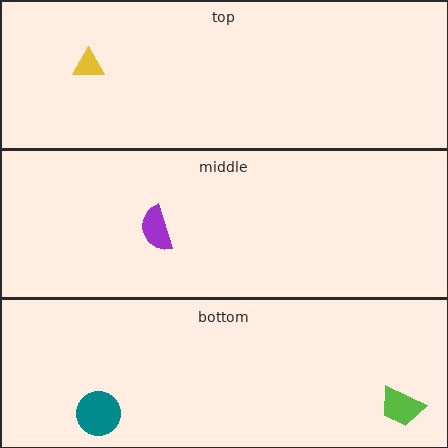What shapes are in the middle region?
The purple semicircle.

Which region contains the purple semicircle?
The middle region.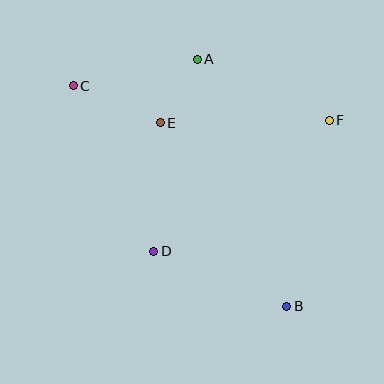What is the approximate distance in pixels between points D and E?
The distance between D and E is approximately 129 pixels.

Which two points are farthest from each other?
Points B and C are farthest from each other.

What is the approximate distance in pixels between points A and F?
The distance between A and F is approximately 145 pixels.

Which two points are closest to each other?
Points A and E are closest to each other.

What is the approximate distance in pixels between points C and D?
The distance between C and D is approximately 184 pixels.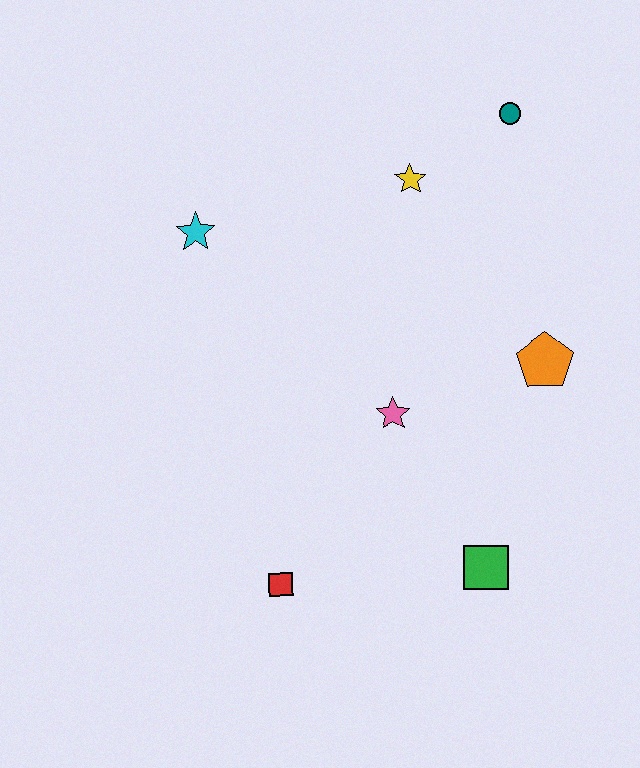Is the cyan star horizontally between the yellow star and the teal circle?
No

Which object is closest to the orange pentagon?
The pink star is closest to the orange pentagon.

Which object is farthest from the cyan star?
The green square is farthest from the cyan star.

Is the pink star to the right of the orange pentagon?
No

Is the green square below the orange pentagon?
Yes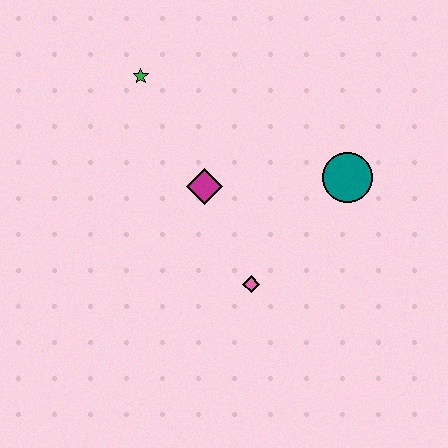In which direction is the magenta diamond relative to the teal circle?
The magenta diamond is to the left of the teal circle.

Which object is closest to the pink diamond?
The magenta diamond is closest to the pink diamond.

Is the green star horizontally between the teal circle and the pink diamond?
No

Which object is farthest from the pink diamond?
The green star is farthest from the pink diamond.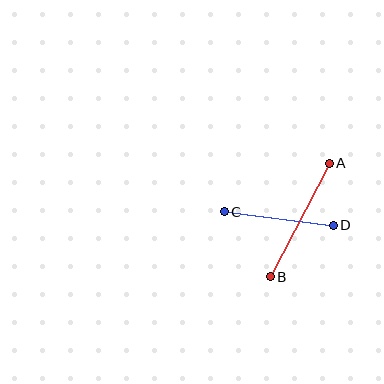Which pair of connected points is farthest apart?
Points A and B are farthest apart.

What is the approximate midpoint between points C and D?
The midpoint is at approximately (279, 219) pixels.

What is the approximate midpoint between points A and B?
The midpoint is at approximately (300, 220) pixels.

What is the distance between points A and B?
The distance is approximately 128 pixels.